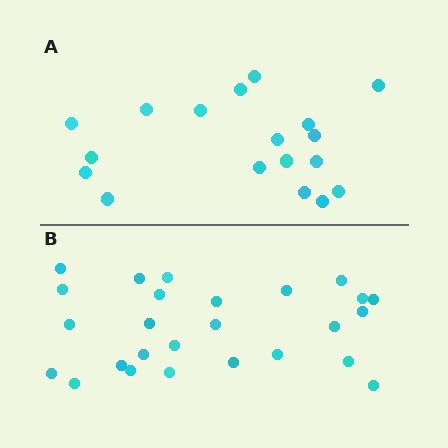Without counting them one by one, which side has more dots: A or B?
Region B (the bottom region) has more dots.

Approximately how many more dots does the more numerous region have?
Region B has roughly 8 or so more dots than region A.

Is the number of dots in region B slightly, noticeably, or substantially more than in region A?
Region B has noticeably more, but not dramatically so. The ratio is roughly 1.4 to 1.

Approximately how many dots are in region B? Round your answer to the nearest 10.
About 30 dots. (The exact count is 26, which rounds to 30.)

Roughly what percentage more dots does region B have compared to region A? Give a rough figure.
About 45% more.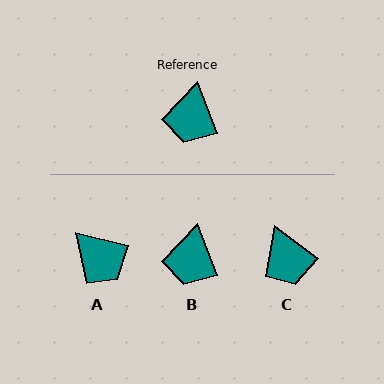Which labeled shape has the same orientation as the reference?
B.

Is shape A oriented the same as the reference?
No, it is off by about 55 degrees.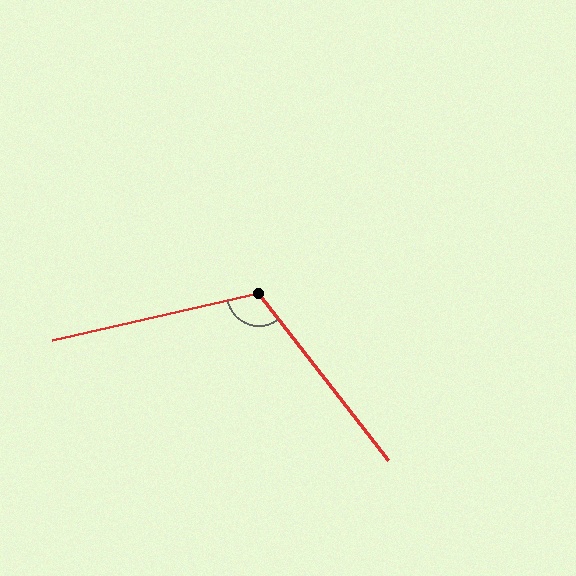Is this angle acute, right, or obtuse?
It is obtuse.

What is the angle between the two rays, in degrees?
Approximately 115 degrees.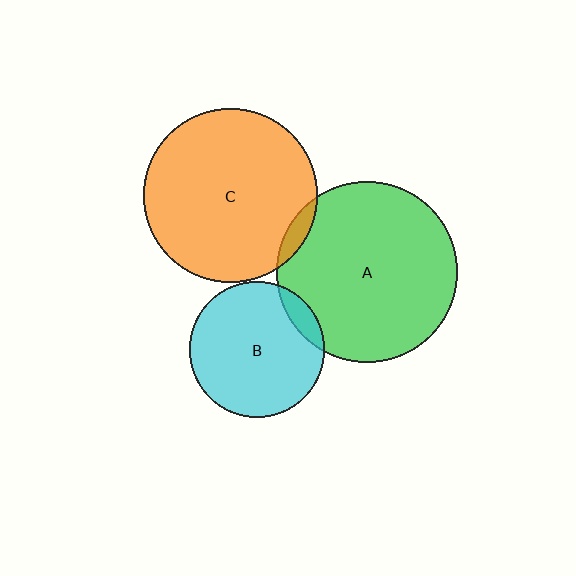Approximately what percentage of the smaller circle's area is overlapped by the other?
Approximately 5%.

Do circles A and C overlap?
Yes.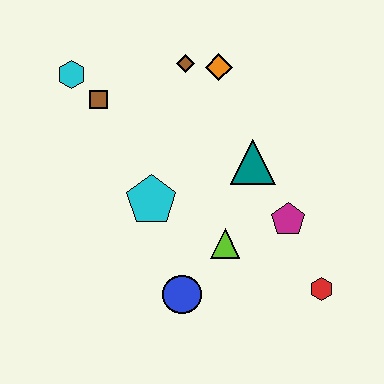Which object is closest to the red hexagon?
The magenta pentagon is closest to the red hexagon.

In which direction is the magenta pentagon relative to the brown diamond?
The magenta pentagon is below the brown diamond.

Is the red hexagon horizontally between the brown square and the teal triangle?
No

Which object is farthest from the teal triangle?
The cyan hexagon is farthest from the teal triangle.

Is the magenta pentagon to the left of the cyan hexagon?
No